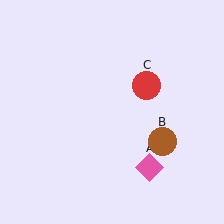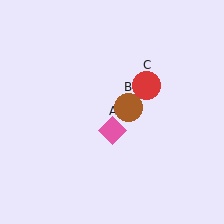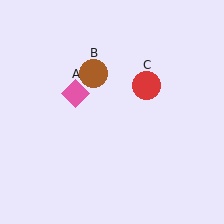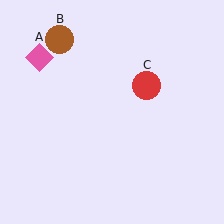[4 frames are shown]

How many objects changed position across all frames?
2 objects changed position: pink diamond (object A), brown circle (object B).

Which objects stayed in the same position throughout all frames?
Red circle (object C) remained stationary.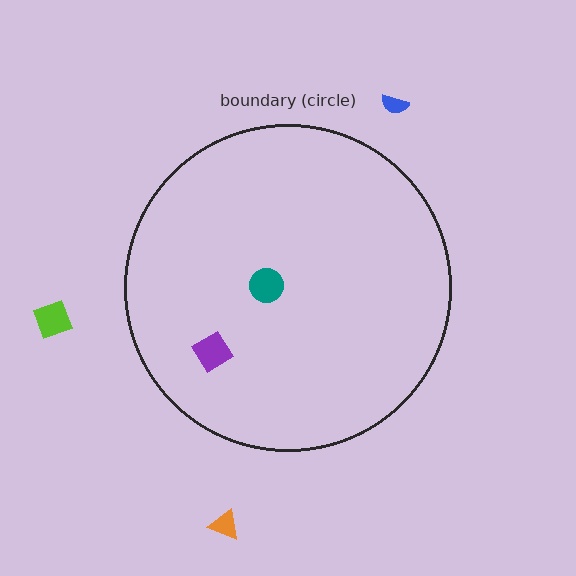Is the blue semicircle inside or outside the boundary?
Outside.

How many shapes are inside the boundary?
2 inside, 3 outside.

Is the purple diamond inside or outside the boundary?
Inside.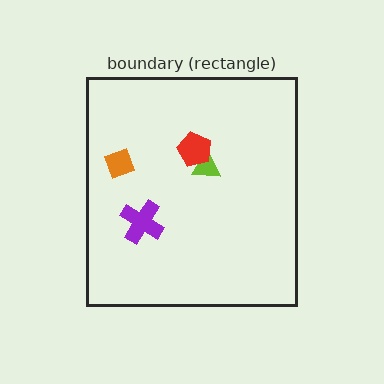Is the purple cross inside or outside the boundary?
Inside.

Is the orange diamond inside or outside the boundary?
Inside.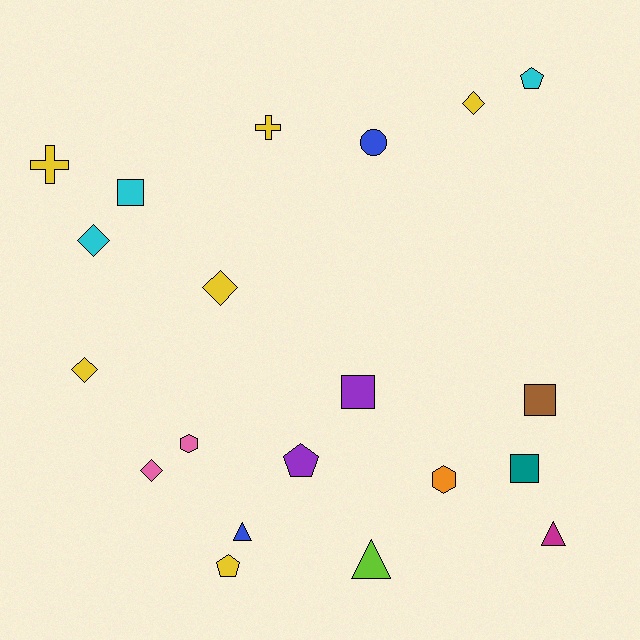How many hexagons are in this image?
There are 2 hexagons.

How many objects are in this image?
There are 20 objects.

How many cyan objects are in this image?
There are 3 cyan objects.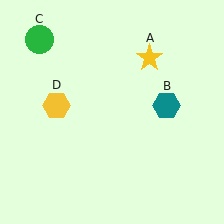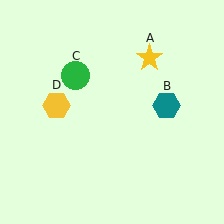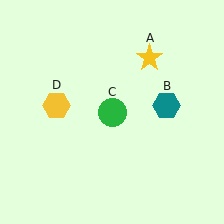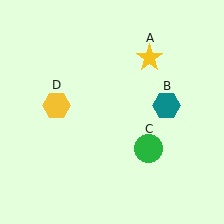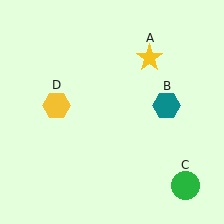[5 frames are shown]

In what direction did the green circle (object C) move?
The green circle (object C) moved down and to the right.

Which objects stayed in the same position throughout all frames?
Yellow star (object A) and teal hexagon (object B) and yellow hexagon (object D) remained stationary.